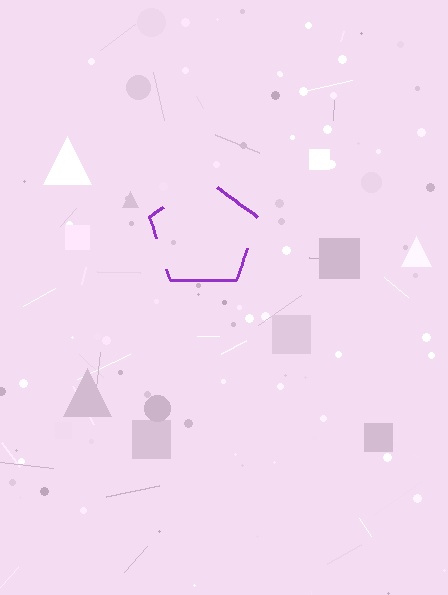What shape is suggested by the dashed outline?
The dashed outline suggests a pentagon.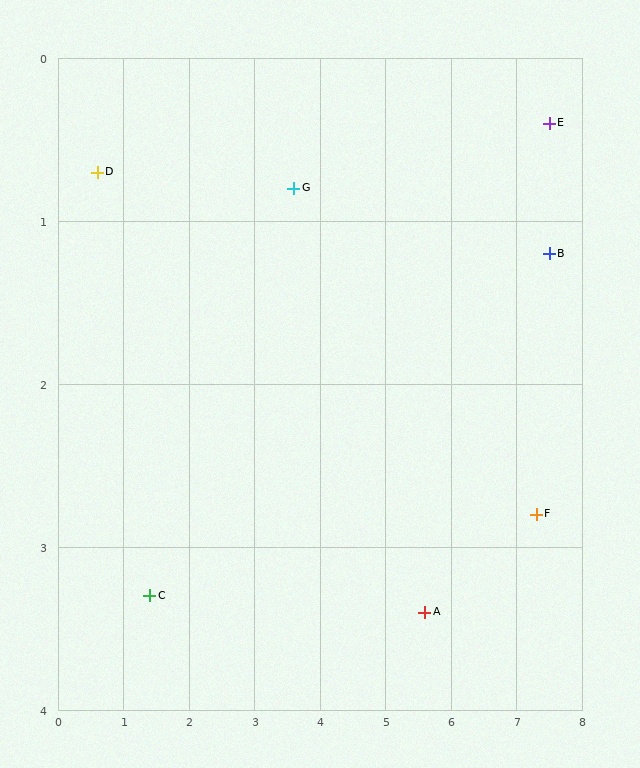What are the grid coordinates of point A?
Point A is at approximately (5.6, 3.4).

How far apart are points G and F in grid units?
Points G and F are about 4.2 grid units apart.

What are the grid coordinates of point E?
Point E is at approximately (7.5, 0.4).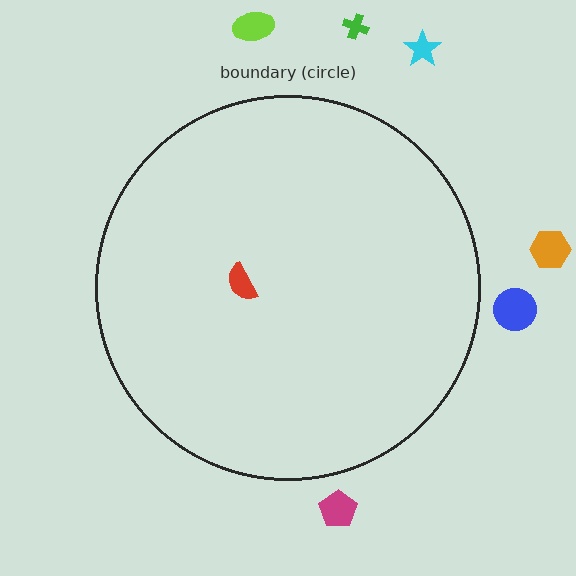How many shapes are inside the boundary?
1 inside, 6 outside.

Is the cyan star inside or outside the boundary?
Outside.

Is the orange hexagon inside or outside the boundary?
Outside.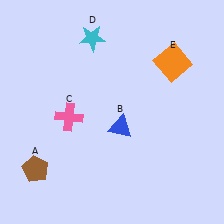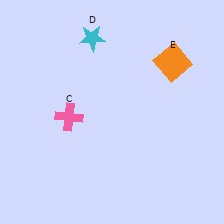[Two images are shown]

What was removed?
The blue triangle (B), the brown pentagon (A) were removed in Image 2.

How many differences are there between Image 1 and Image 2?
There are 2 differences between the two images.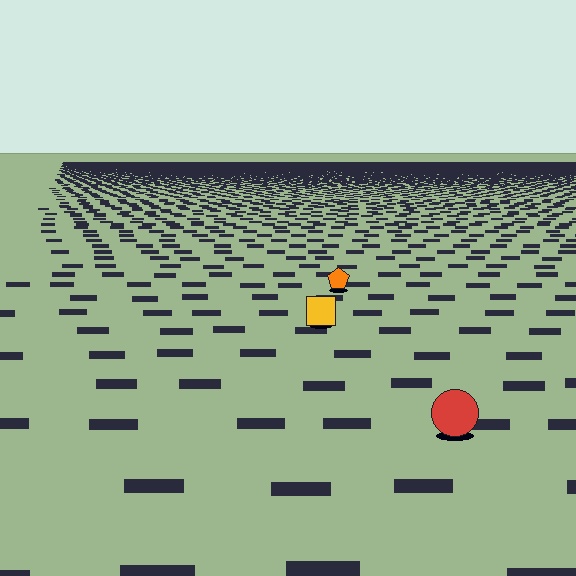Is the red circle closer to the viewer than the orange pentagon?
Yes. The red circle is closer — you can tell from the texture gradient: the ground texture is coarser near it.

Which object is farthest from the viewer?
The orange pentagon is farthest from the viewer. It appears smaller and the ground texture around it is denser.